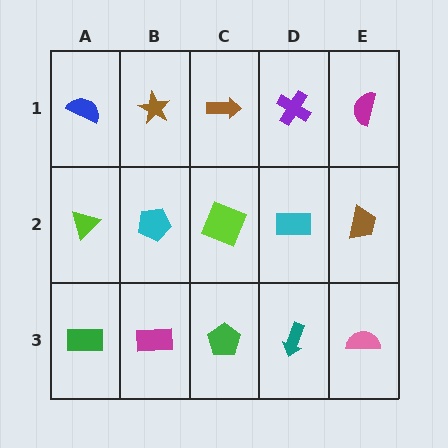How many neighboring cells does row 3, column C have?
3.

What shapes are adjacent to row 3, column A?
A lime triangle (row 2, column A), a magenta rectangle (row 3, column B).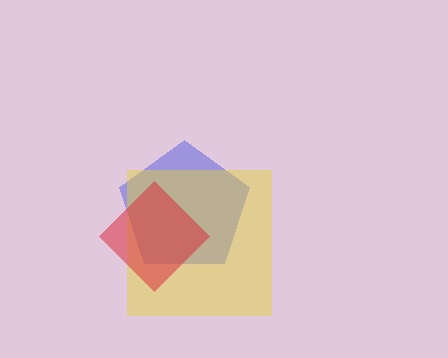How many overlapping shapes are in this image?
There are 3 overlapping shapes in the image.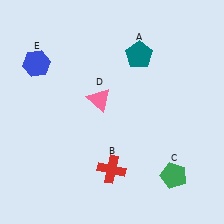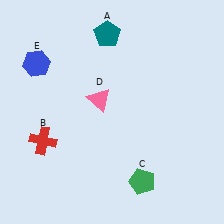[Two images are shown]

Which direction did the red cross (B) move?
The red cross (B) moved left.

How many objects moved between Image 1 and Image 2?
3 objects moved between the two images.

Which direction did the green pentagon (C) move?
The green pentagon (C) moved left.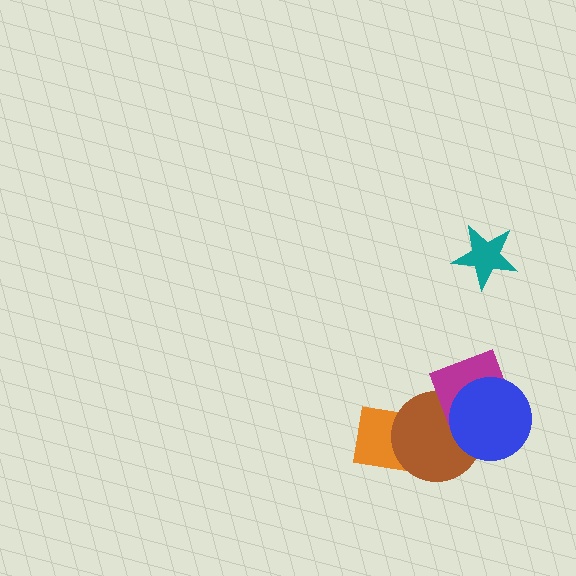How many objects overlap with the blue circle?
2 objects overlap with the blue circle.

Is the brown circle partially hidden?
Yes, it is partially covered by another shape.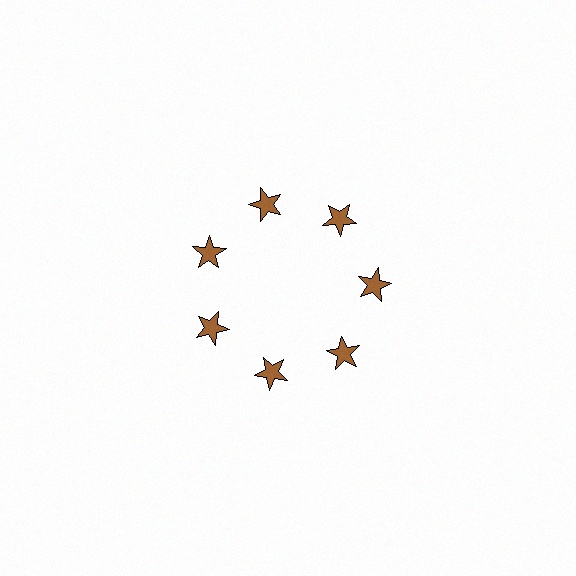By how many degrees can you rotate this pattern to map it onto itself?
The pattern maps onto itself every 51 degrees of rotation.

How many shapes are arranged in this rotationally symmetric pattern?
There are 7 shapes, arranged in 7 groups of 1.